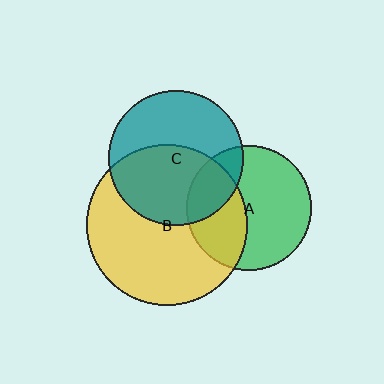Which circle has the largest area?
Circle B (yellow).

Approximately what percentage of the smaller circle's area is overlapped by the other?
Approximately 50%.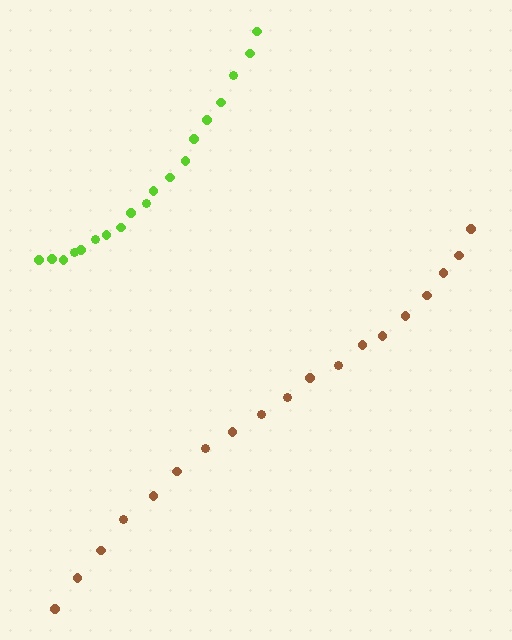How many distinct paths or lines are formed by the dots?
There are 2 distinct paths.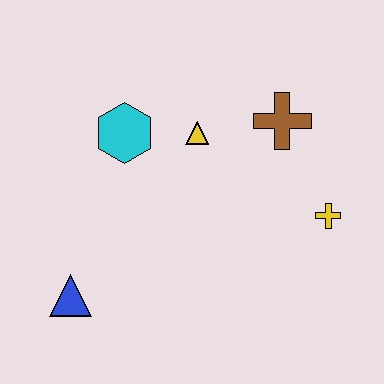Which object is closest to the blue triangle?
The cyan hexagon is closest to the blue triangle.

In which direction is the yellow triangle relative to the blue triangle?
The yellow triangle is above the blue triangle.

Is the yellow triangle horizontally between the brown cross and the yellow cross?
No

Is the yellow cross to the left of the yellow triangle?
No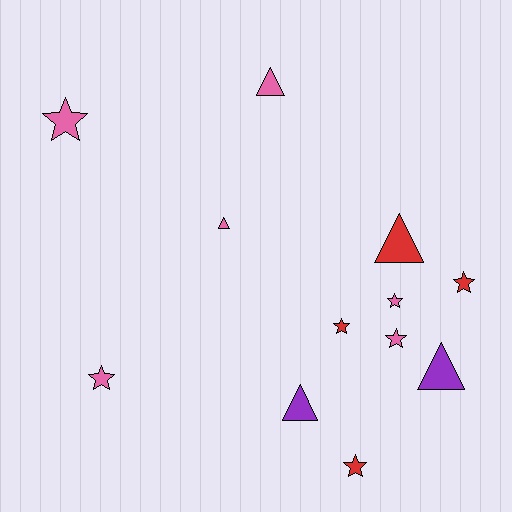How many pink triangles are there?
There are 2 pink triangles.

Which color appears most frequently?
Pink, with 6 objects.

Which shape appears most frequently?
Star, with 7 objects.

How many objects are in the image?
There are 12 objects.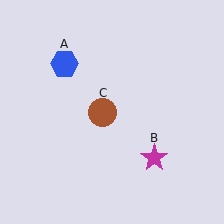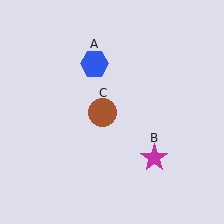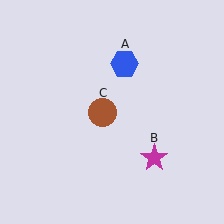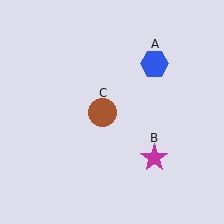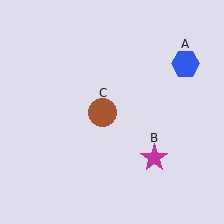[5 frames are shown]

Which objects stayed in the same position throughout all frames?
Magenta star (object B) and brown circle (object C) remained stationary.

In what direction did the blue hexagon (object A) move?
The blue hexagon (object A) moved right.